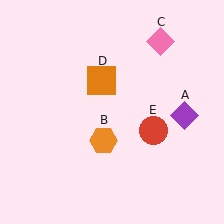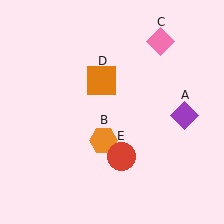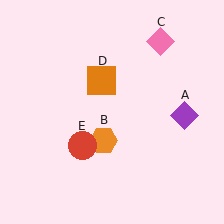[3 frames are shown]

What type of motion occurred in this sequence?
The red circle (object E) rotated clockwise around the center of the scene.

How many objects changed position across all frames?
1 object changed position: red circle (object E).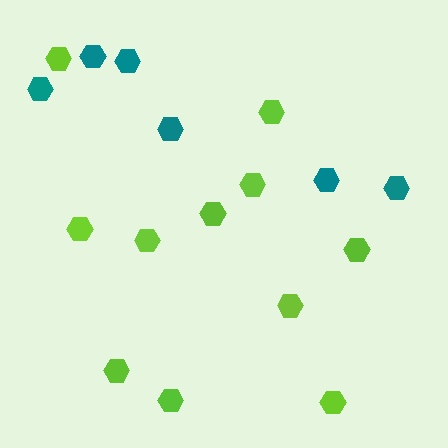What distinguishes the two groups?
There are 2 groups: one group of teal hexagons (6) and one group of lime hexagons (11).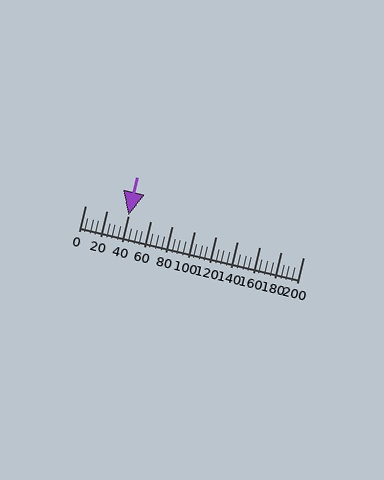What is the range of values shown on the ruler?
The ruler shows values from 0 to 200.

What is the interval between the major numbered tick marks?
The major tick marks are spaced 20 units apart.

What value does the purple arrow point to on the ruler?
The purple arrow points to approximately 40.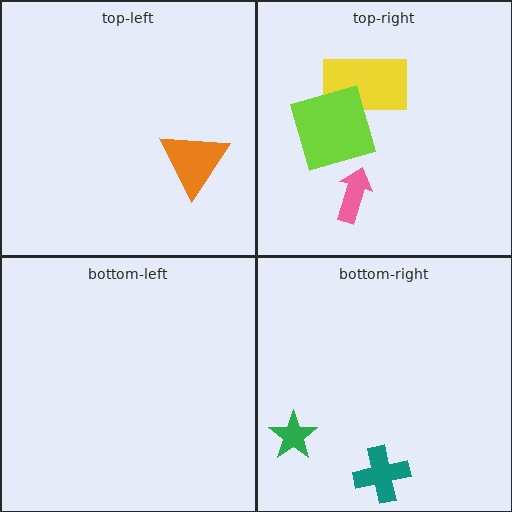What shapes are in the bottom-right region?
The teal cross, the green star.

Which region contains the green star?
The bottom-right region.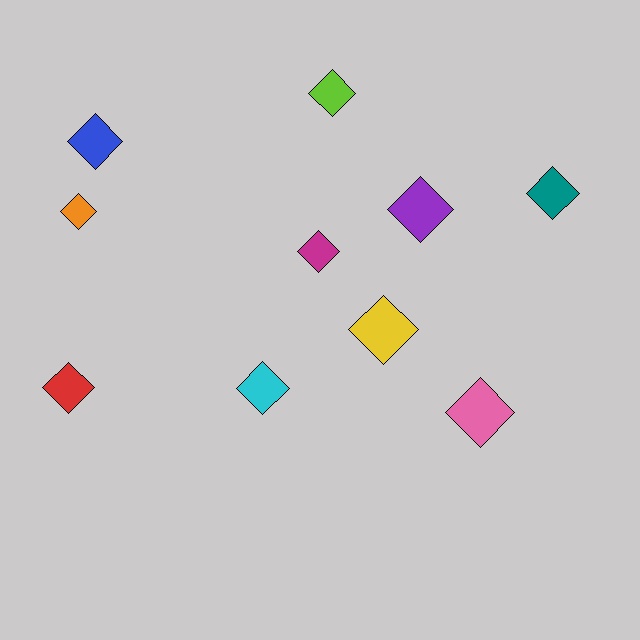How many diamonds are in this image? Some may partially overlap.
There are 10 diamonds.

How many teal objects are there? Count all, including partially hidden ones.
There is 1 teal object.